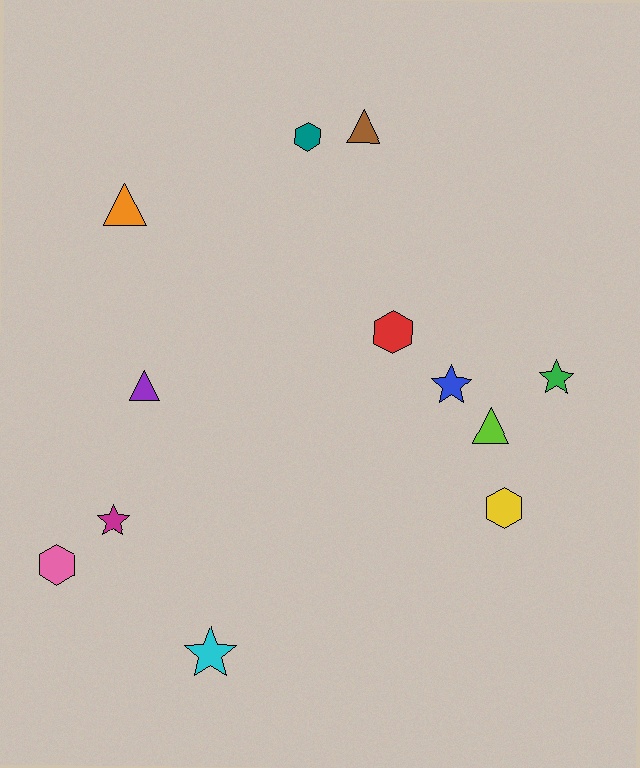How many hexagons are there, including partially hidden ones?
There are 4 hexagons.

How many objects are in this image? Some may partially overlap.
There are 12 objects.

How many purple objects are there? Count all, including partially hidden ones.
There is 1 purple object.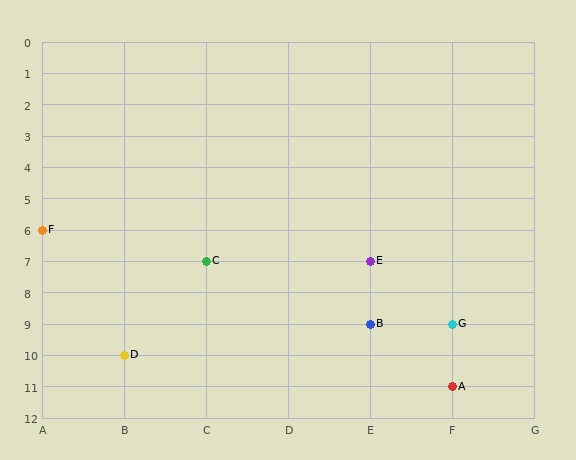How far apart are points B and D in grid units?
Points B and D are 3 columns and 1 row apart (about 3.2 grid units diagonally).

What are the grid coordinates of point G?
Point G is at grid coordinates (F, 9).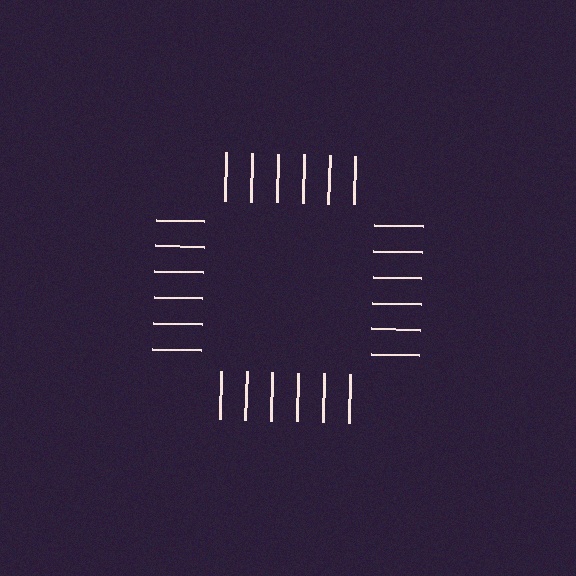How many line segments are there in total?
24 — 6 along each of the 4 edges.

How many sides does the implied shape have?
4 sides — the line-ends trace a square.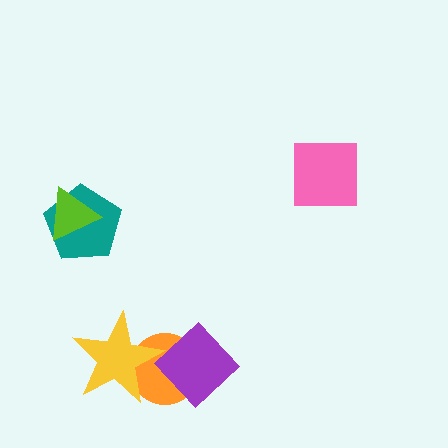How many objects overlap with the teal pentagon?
1 object overlaps with the teal pentagon.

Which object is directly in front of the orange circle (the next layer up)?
The purple diamond is directly in front of the orange circle.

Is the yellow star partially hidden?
No, no other shape covers it.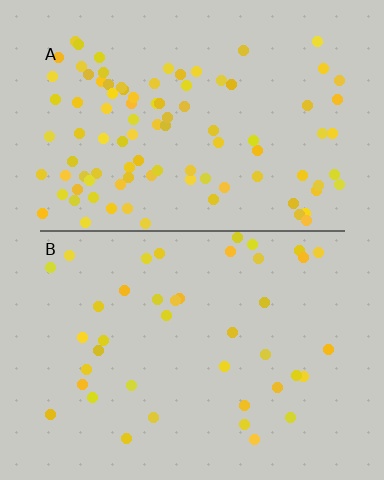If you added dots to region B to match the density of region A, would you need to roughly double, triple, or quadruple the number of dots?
Approximately double.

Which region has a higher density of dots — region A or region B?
A (the top).